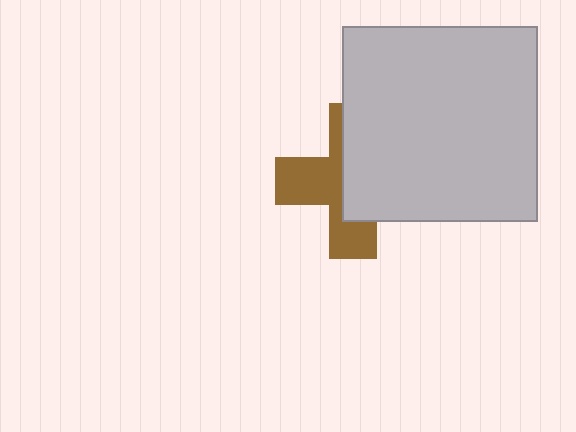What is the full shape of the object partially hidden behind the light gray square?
The partially hidden object is a brown cross.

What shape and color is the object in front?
The object in front is a light gray square.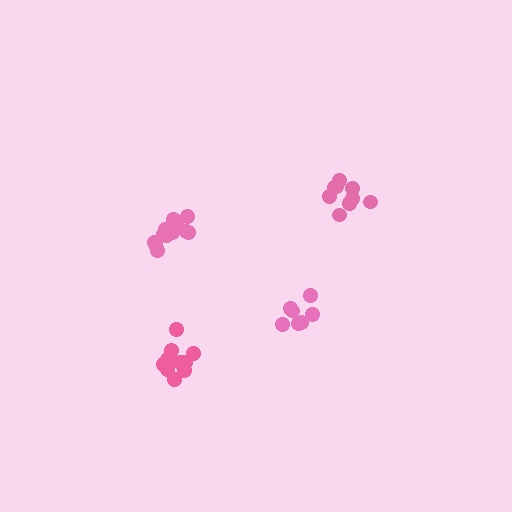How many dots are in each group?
Group 1: 9 dots, Group 2: 7 dots, Group 3: 10 dots, Group 4: 12 dots (38 total).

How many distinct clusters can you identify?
There are 4 distinct clusters.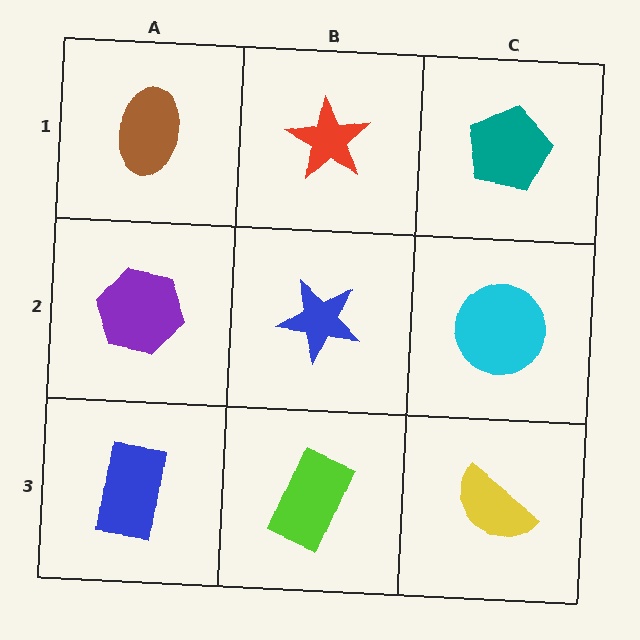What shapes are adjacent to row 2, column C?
A teal pentagon (row 1, column C), a yellow semicircle (row 3, column C), a blue star (row 2, column B).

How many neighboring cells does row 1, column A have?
2.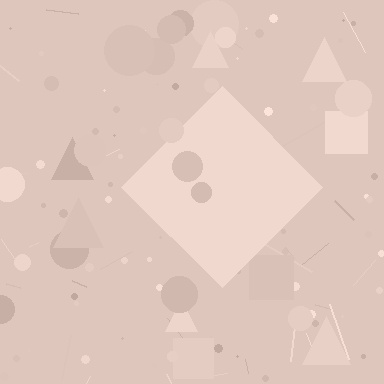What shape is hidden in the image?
A diamond is hidden in the image.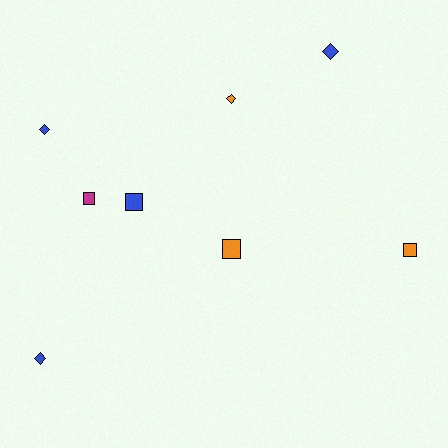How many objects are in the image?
There are 8 objects.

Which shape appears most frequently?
Square, with 4 objects.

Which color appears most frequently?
Blue, with 4 objects.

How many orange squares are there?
There are 2 orange squares.